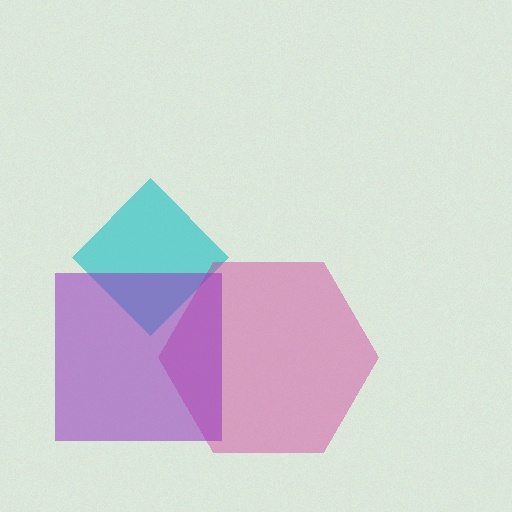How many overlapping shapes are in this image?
There are 3 overlapping shapes in the image.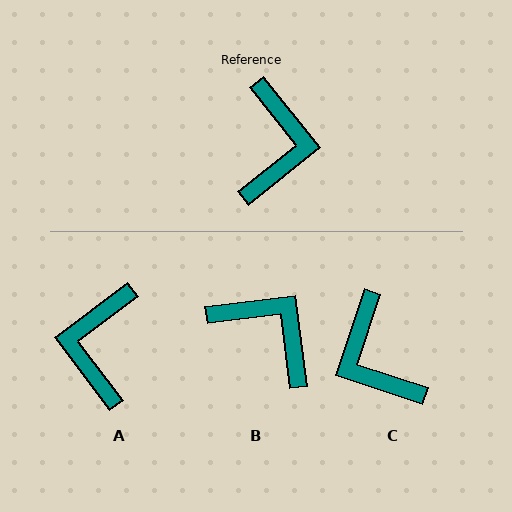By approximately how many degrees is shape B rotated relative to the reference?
Approximately 58 degrees counter-clockwise.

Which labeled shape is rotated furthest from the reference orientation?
A, about 179 degrees away.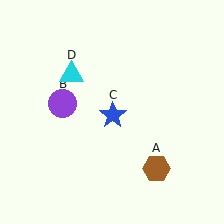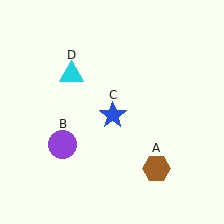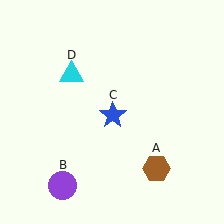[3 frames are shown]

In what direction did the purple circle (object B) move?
The purple circle (object B) moved down.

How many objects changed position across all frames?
1 object changed position: purple circle (object B).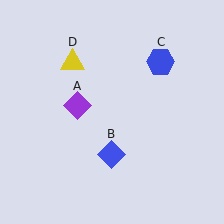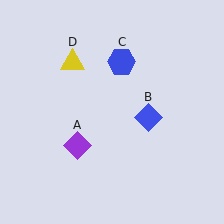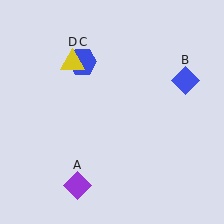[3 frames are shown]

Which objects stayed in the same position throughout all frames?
Yellow triangle (object D) remained stationary.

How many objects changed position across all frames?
3 objects changed position: purple diamond (object A), blue diamond (object B), blue hexagon (object C).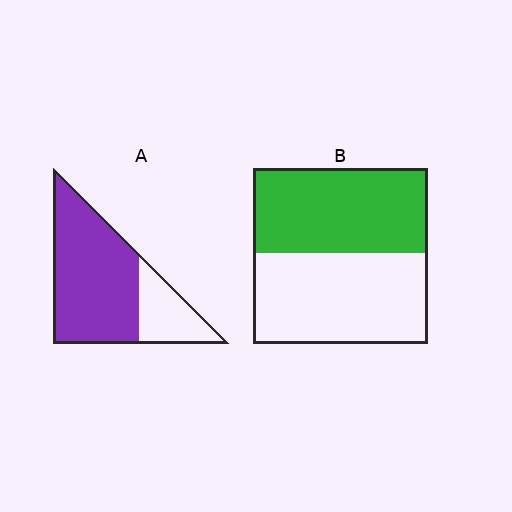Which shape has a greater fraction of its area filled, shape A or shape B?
Shape A.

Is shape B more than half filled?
Roughly half.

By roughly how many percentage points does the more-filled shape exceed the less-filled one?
By roughly 25 percentage points (A over B).